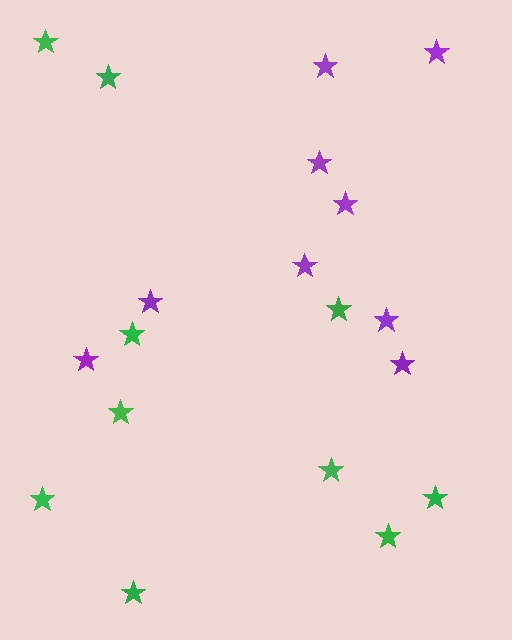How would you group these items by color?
There are 2 groups: one group of green stars (10) and one group of purple stars (9).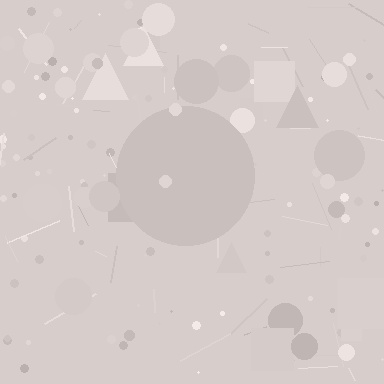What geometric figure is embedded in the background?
A circle is embedded in the background.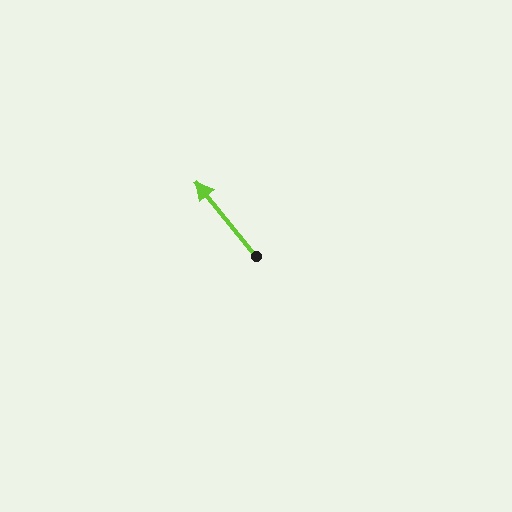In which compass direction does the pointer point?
Northwest.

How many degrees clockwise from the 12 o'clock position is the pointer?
Approximately 321 degrees.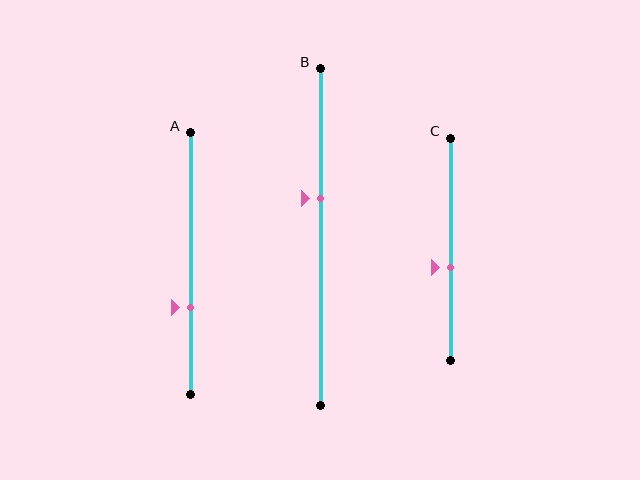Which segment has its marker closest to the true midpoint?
Segment C has its marker closest to the true midpoint.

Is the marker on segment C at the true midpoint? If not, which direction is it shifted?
No, the marker on segment C is shifted downward by about 8% of the segment length.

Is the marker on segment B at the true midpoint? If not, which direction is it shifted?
No, the marker on segment B is shifted upward by about 12% of the segment length.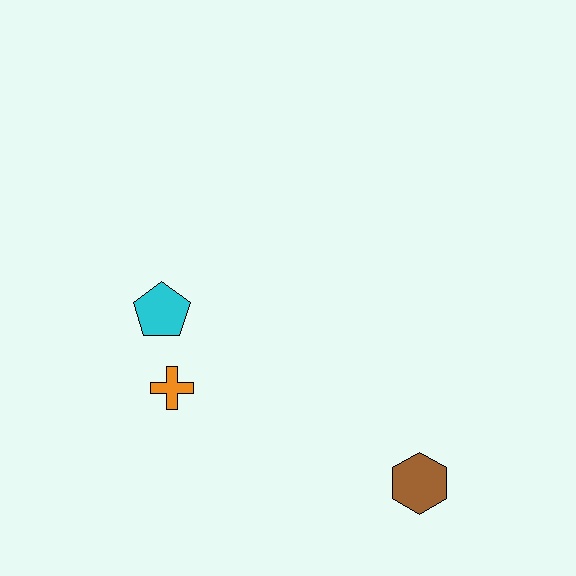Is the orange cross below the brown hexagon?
No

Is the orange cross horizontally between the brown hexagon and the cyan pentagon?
Yes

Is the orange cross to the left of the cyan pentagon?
No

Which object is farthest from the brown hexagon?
The cyan pentagon is farthest from the brown hexagon.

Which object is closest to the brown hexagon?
The orange cross is closest to the brown hexagon.